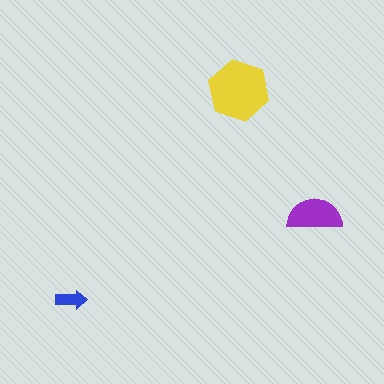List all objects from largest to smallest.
The yellow hexagon, the purple semicircle, the blue arrow.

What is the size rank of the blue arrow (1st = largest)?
3rd.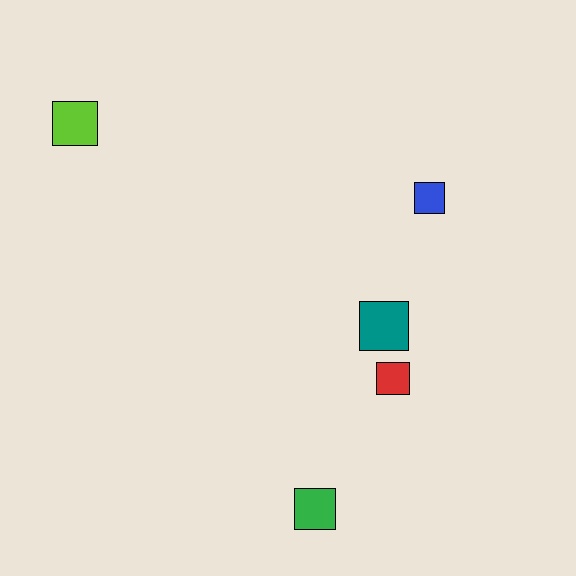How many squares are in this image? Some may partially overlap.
There are 5 squares.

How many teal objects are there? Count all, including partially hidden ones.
There is 1 teal object.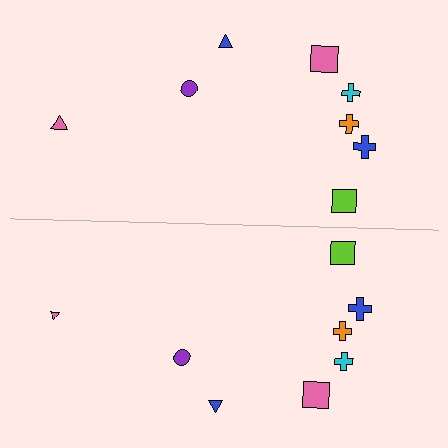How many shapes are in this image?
There are 16 shapes in this image.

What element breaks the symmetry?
The pink triangle on the bottom side has a different size than its mirror counterpart.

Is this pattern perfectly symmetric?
No, the pattern is not perfectly symmetric. The pink triangle on the bottom side has a different size than its mirror counterpart.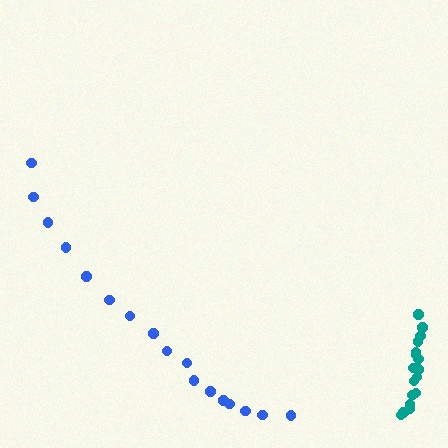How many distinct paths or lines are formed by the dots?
There are 2 distinct paths.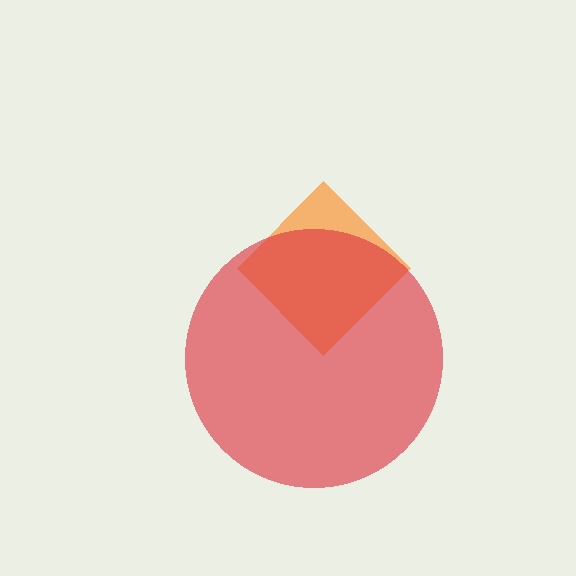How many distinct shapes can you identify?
There are 2 distinct shapes: an orange diamond, a red circle.